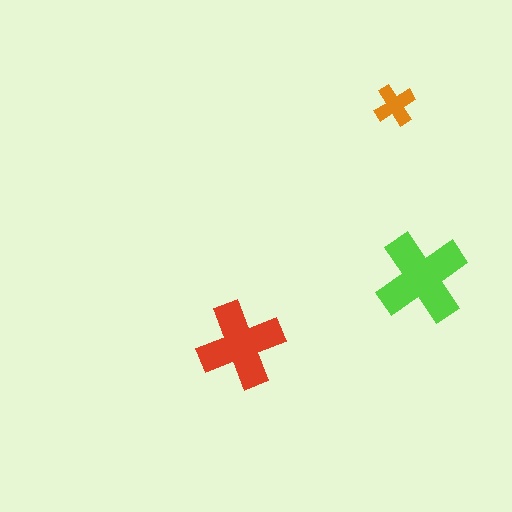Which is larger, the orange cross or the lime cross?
The lime one.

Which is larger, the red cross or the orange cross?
The red one.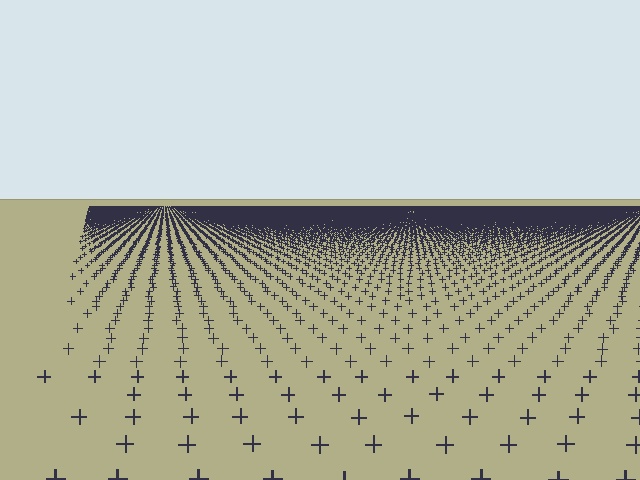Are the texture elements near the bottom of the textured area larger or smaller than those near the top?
Larger. Near the bottom, elements are closer to the viewer and appear at a bigger on-screen size.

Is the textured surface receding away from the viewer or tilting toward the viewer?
The surface is receding away from the viewer. Texture elements get smaller and denser toward the top.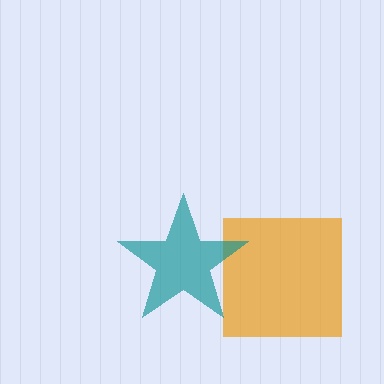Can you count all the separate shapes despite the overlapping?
Yes, there are 2 separate shapes.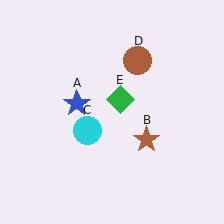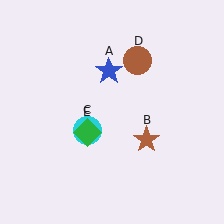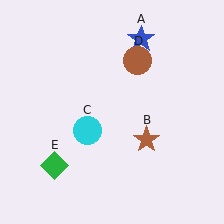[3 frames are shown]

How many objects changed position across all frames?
2 objects changed position: blue star (object A), green diamond (object E).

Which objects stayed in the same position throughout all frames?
Brown star (object B) and cyan circle (object C) and brown circle (object D) remained stationary.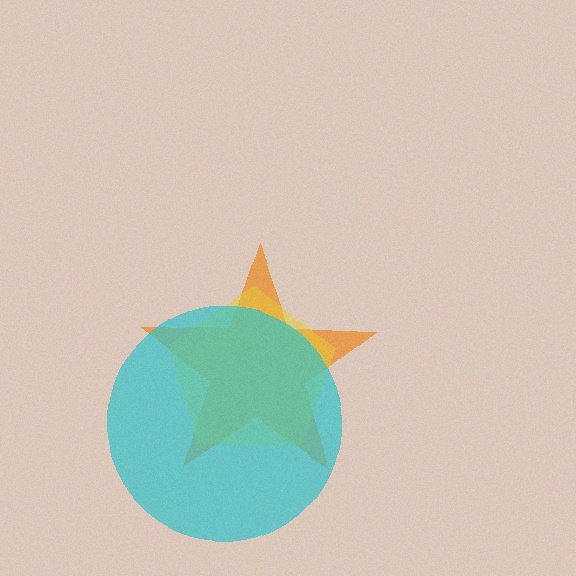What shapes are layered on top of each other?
The layered shapes are: an orange star, a yellow pentagon, a cyan circle.